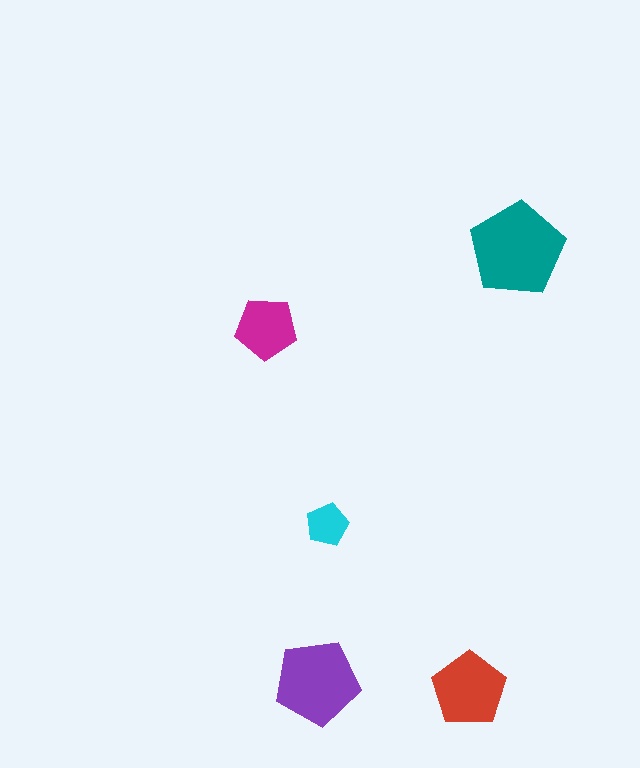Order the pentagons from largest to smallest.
the teal one, the purple one, the red one, the magenta one, the cyan one.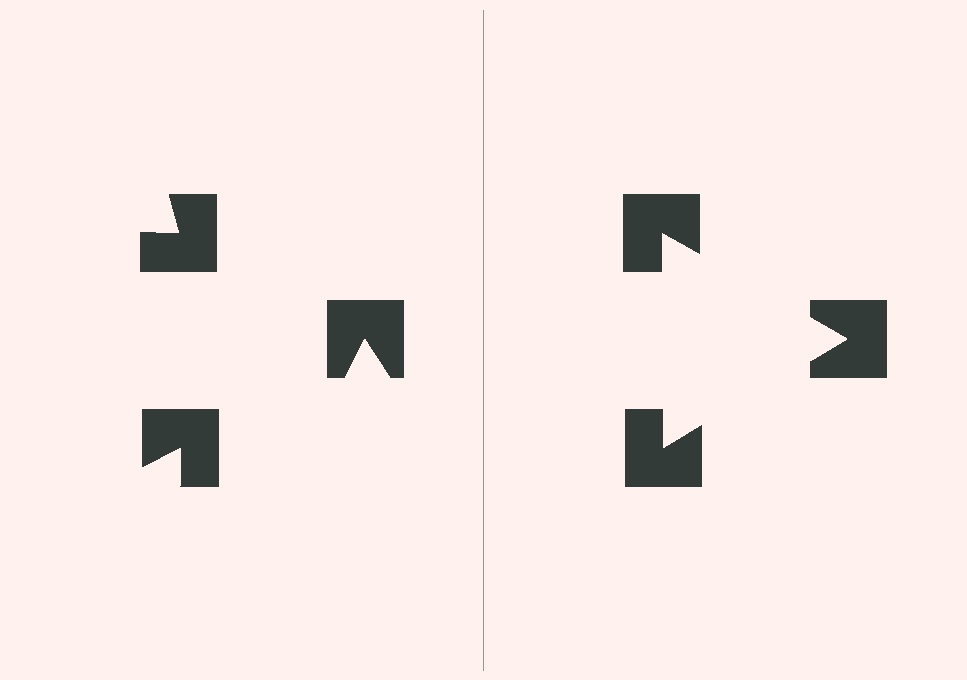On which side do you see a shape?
An illusory triangle appears on the right side. On the left side the wedge cuts are rotated, so no coherent shape forms.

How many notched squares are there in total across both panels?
6 — 3 on each side.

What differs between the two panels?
The notched squares are positioned identically on both sides; only the wedge orientations differ. On the right they align to a triangle; on the left they are misaligned.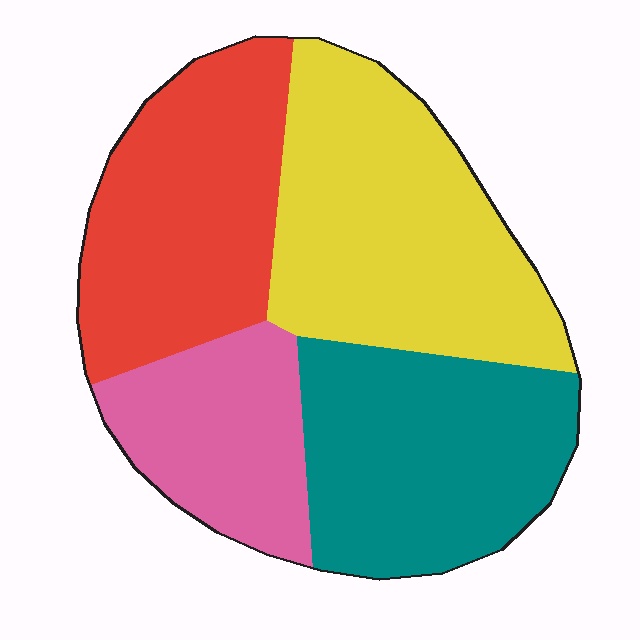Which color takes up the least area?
Pink, at roughly 15%.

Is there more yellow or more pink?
Yellow.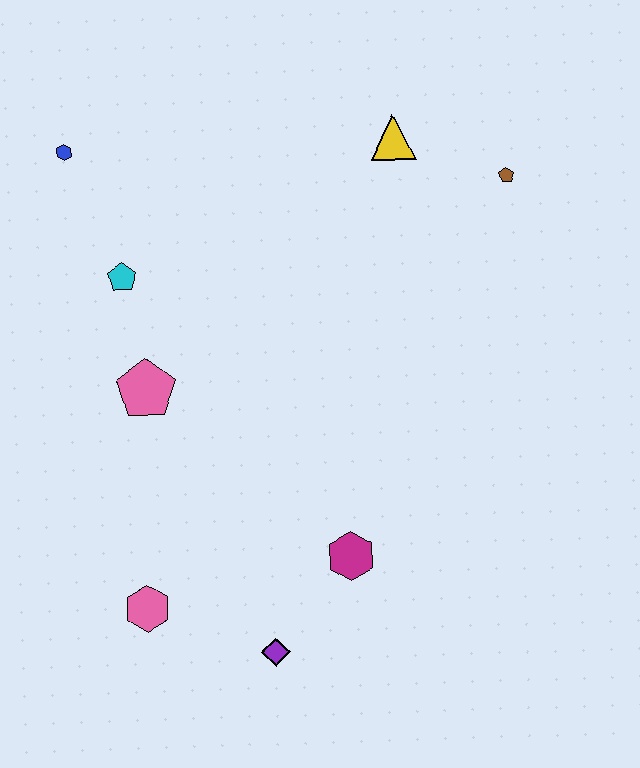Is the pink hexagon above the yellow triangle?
No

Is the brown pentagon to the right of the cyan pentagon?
Yes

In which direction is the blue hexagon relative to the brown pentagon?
The blue hexagon is to the left of the brown pentagon.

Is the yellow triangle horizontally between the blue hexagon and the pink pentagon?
No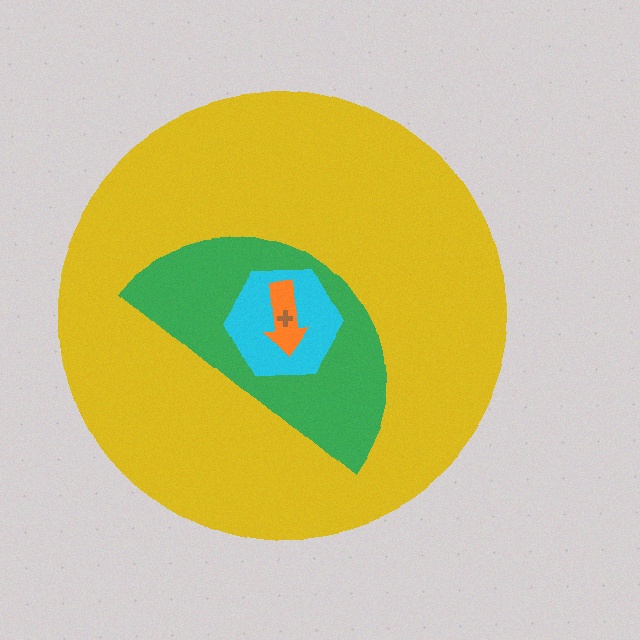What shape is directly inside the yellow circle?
The green semicircle.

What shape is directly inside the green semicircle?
The cyan hexagon.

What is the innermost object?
The brown cross.